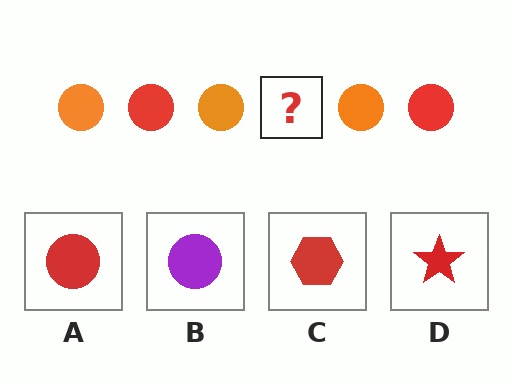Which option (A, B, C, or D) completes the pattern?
A.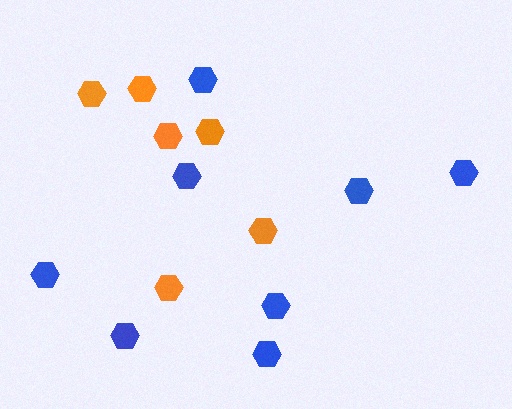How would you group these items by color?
There are 2 groups: one group of orange hexagons (6) and one group of blue hexagons (8).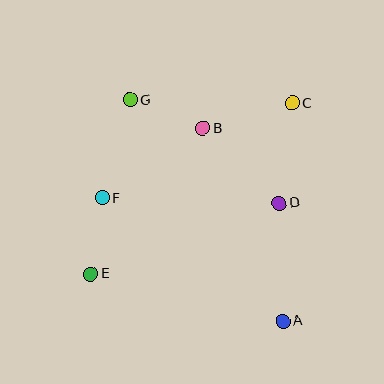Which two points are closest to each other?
Points E and F are closest to each other.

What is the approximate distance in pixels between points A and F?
The distance between A and F is approximately 219 pixels.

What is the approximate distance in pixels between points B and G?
The distance between B and G is approximately 78 pixels.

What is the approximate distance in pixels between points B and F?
The distance between B and F is approximately 122 pixels.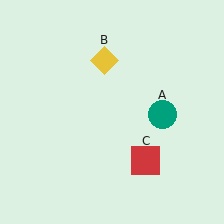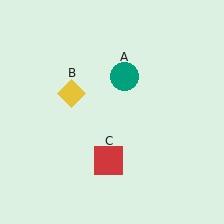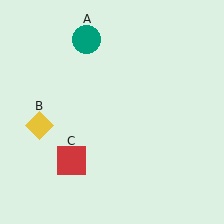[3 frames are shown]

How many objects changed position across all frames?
3 objects changed position: teal circle (object A), yellow diamond (object B), red square (object C).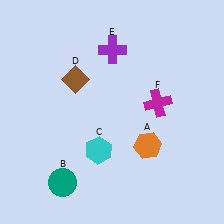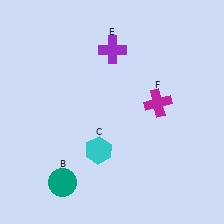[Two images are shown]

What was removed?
The orange hexagon (A), the brown diamond (D) were removed in Image 2.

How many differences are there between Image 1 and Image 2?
There are 2 differences between the two images.